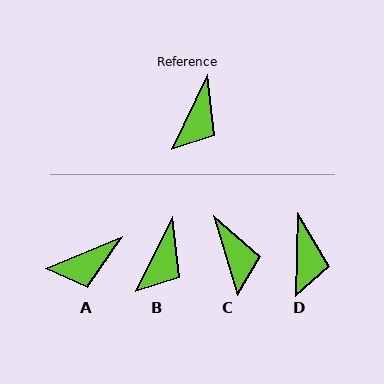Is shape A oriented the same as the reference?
No, it is off by about 42 degrees.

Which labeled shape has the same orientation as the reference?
B.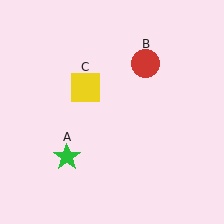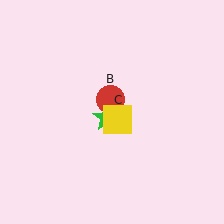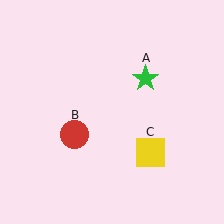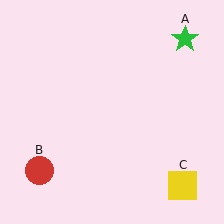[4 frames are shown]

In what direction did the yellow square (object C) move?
The yellow square (object C) moved down and to the right.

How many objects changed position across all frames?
3 objects changed position: green star (object A), red circle (object B), yellow square (object C).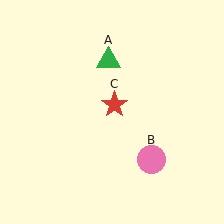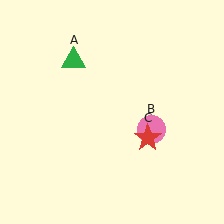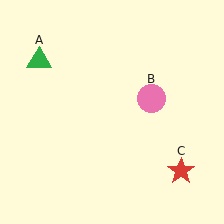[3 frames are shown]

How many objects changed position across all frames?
3 objects changed position: green triangle (object A), pink circle (object B), red star (object C).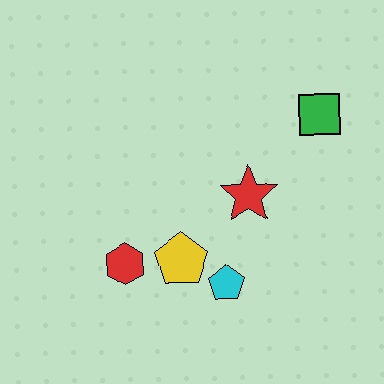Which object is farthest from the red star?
The red hexagon is farthest from the red star.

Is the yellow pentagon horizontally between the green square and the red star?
No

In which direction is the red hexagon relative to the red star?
The red hexagon is to the left of the red star.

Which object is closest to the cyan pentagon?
The yellow pentagon is closest to the cyan pentagon.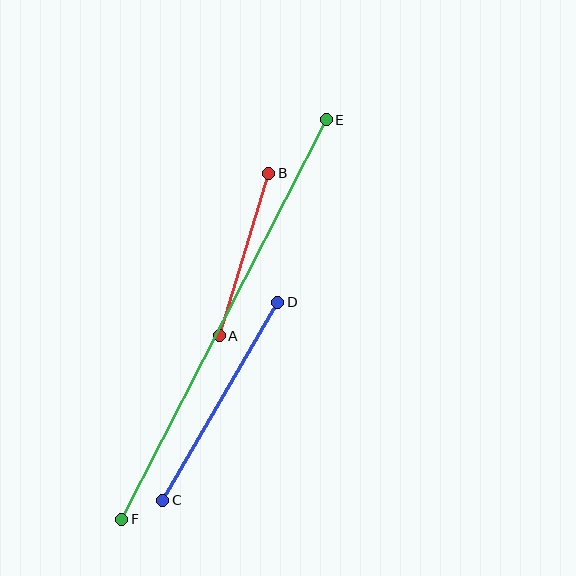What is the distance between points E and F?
The distance is approximately 449 pixels.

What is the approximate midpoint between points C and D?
The midpoint is at approximately (220, 401) pixels.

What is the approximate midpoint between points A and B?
The midpoint is at approximately (244, 254) pixels.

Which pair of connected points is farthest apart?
Points E and F are farthest apart.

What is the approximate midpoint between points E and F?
The midpoint is at approximately (224, 320) pixels.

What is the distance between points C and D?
The distance is approximately 229 pixels.